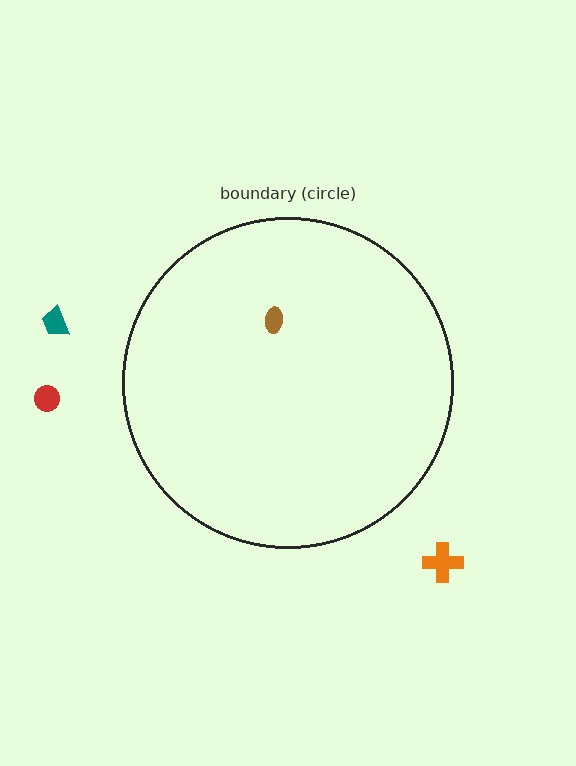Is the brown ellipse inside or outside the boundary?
Inside.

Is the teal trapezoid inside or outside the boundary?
Outside.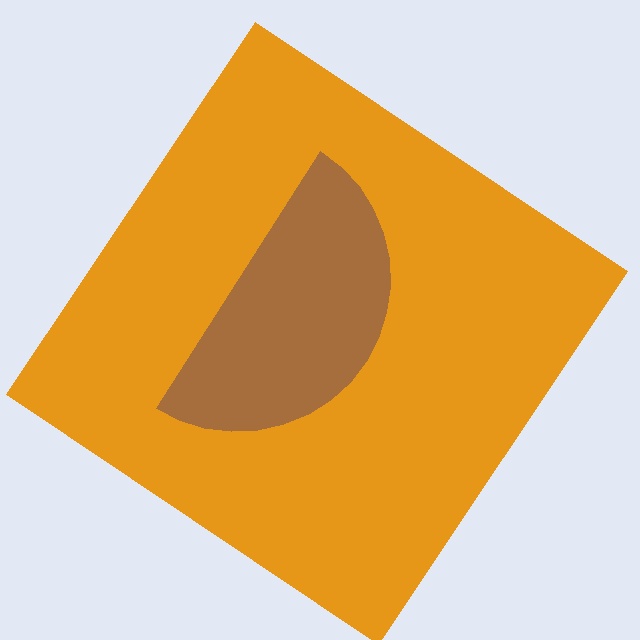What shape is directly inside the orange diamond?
The brown semicircle.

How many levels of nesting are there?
2.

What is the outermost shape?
The orange diamond.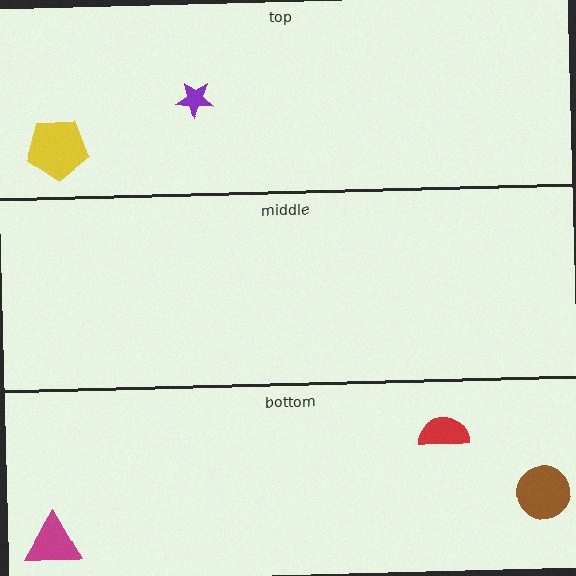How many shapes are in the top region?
2.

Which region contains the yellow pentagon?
The top region.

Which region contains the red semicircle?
The bottom region.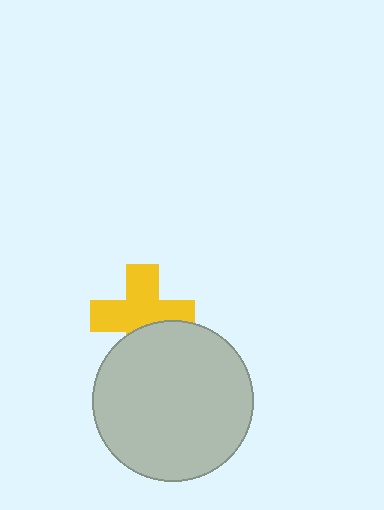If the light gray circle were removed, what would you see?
You would see the complete yellow cross.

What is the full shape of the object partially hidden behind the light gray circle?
The partially hidden object is a yellow cross.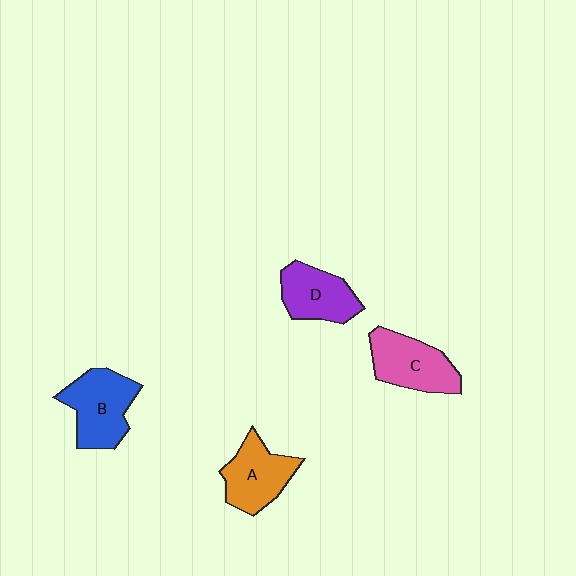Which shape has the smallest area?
Shape D (purple).